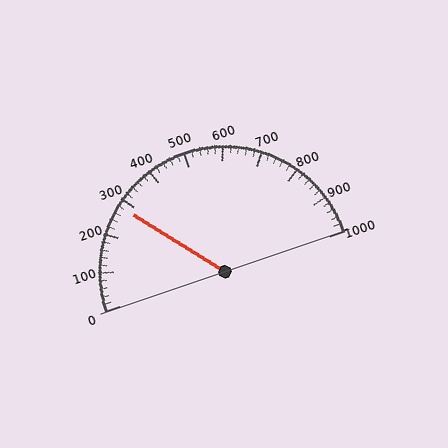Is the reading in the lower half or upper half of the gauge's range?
The reading is in the lower half of the range (0 to 1000).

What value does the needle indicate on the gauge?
The needle indicates approximately 280.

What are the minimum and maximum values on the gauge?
The gauge ranges from 0 to 1000.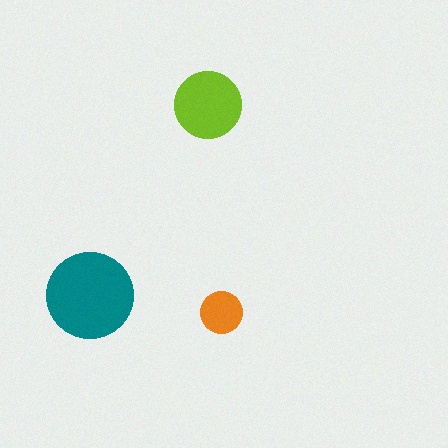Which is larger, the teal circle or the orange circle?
The teal one.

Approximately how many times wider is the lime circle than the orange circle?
About 1.5 times wider.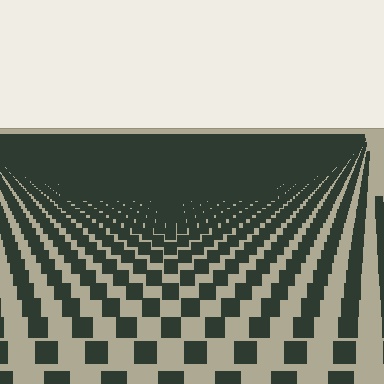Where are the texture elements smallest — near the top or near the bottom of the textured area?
Near the top.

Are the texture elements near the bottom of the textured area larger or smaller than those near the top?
Larger. Near the bottom, elements are closer to the viewer and appear at a bigger on-screen size.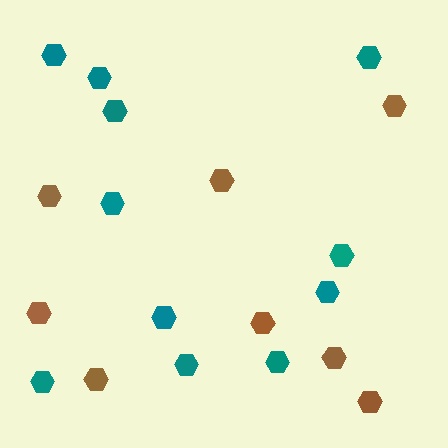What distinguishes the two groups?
There are 2 groups: one group of teal hexagons (11) and one group of brown hexagons (8).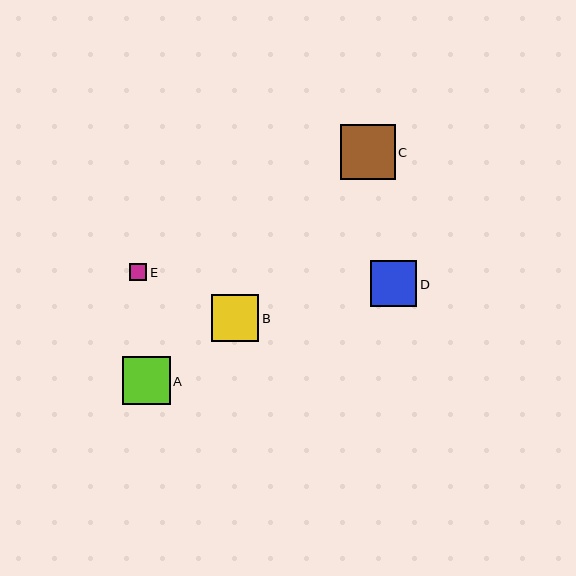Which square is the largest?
Square C is the largest with a size of approximately 55 pixels.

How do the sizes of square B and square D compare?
Square B and square D are approximately the same size.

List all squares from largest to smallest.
From largest to smallest: C, A, B, D, E.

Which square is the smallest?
Square E is the smallest with a size of approximately 17 pixels.